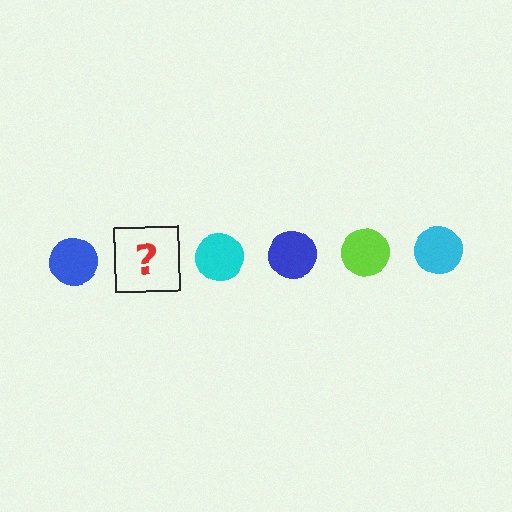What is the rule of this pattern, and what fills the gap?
The rule is that the pattern cycles through blue, lime, cyan circles. The gap should be filled with a lime circle.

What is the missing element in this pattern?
The missing element is a lime circle.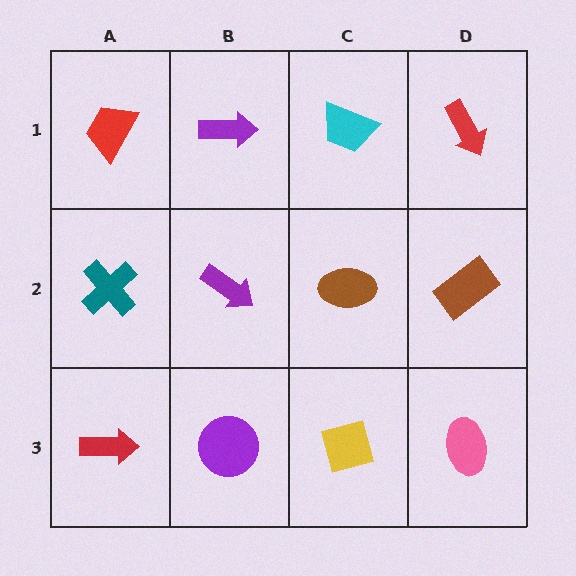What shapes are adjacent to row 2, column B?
A purple arrow (row 1, column B), a purple circle (row 3, column B), a teal cross (row 2, column A), a brown ellipse (row 2, column C).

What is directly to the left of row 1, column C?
A purple arrow.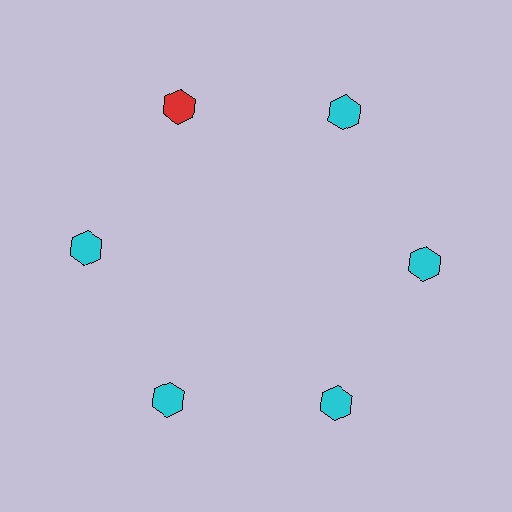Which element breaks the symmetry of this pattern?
The red hexagon at roughly the 11 o'clock position breaks the symmetry. All other shapes are cyan hexagons.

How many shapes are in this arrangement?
There are 6 shapes arranged in a ring pattern.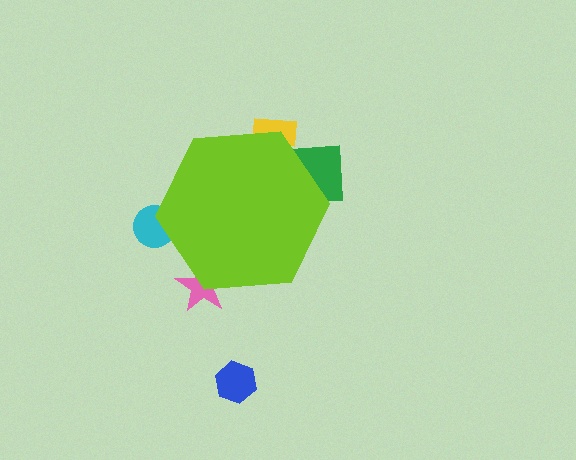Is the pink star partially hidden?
Yes, the pink star is partially hidden behind the lime hexagon.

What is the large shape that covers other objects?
A lime hexagon.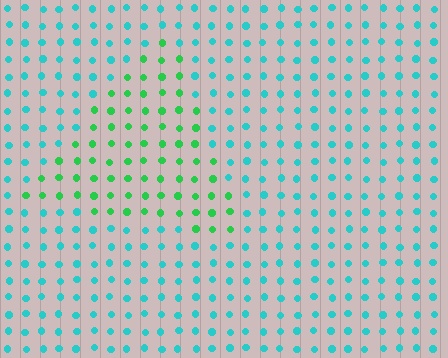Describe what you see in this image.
The image is filled with small cyan elements in a uniform arrangement. A triangle-shaped region is visible where the elements are tinted to a slightly different hue, forming a subtle color boundary.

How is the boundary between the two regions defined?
The boundary is defined purely by a slight shift in hue (about 45 degrees). Spacing, size, and orientation are identical on both sides.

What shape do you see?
I see a triangle.